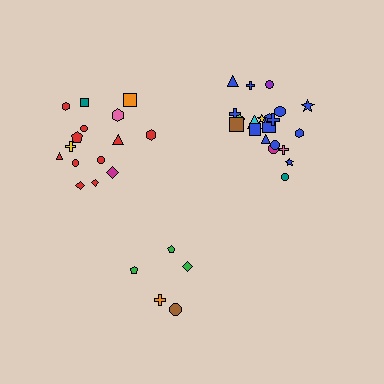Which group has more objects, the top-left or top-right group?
The top-right group.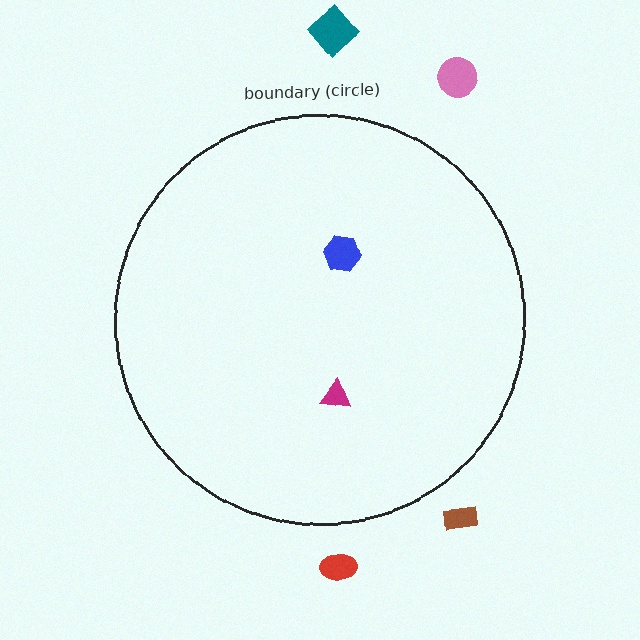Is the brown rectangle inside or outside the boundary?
Outside.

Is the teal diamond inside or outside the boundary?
Outside.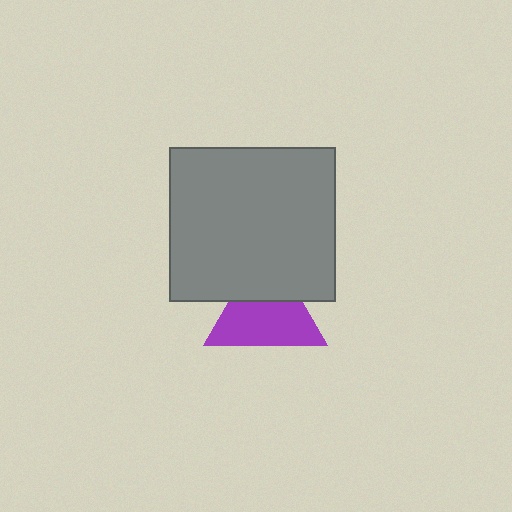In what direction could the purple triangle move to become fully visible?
The purple triangle could move down. That would shift it out from behind the gray rectangle entirely.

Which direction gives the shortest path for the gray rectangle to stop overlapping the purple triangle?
Moving up gives the shortest separation.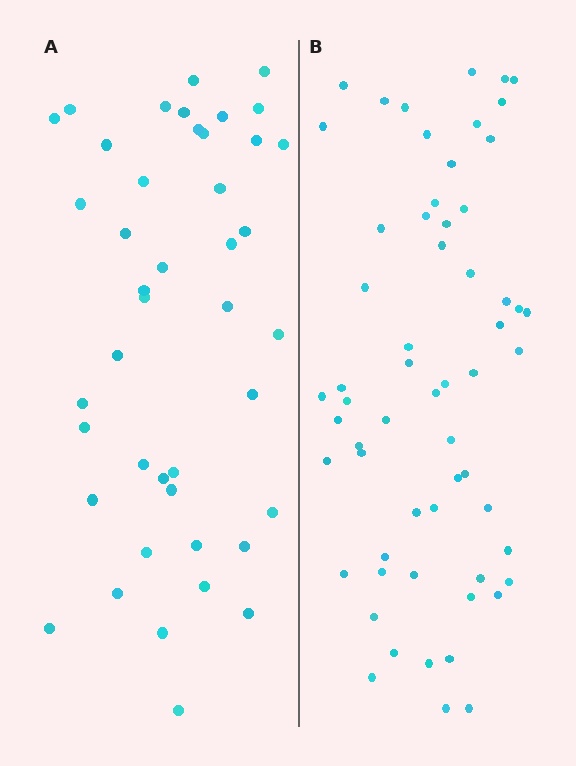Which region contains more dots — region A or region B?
Region B (the right region) has more dots.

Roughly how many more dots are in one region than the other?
Region B has approximately 15 more dots than region A.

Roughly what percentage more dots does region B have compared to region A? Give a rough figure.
About 40% more.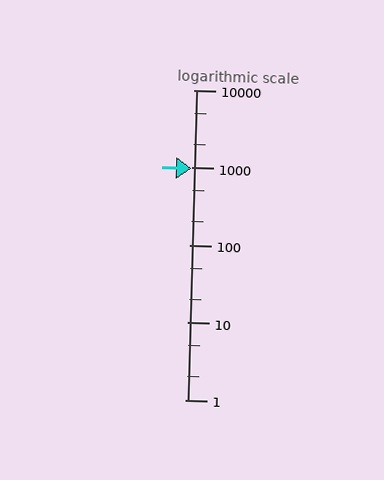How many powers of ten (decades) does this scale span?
The scale spans 4 decades, from 1 to 10000.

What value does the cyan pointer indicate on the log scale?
The pointer indicates approximately 960.